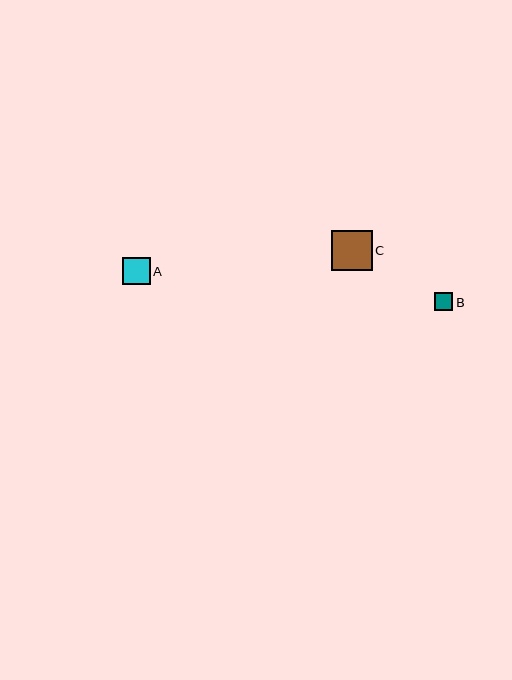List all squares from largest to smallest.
From largest to smallest: C, A, B.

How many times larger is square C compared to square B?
Square C is approximately 2.3 times the size of square B.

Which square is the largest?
Square C is the largest with a size of approximately 41 pixels.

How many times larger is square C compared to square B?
Square C is approximately 2.3 times the size of square B.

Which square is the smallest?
Square B is the smallest with a size of approximately 18 pixels.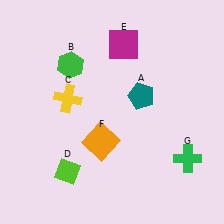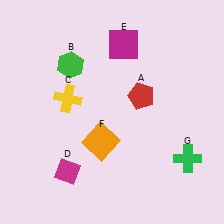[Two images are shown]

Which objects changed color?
A changed from teal to red. D changed from lime to magenta.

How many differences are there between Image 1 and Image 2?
There are 2 differences between the two images.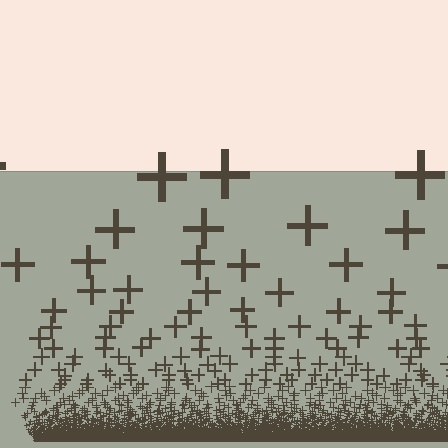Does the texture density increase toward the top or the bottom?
Density increases toward the bottom.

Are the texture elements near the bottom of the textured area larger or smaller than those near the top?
Smaller. The gradient is inverted — elements near the bottom are smaller and denser.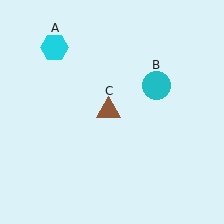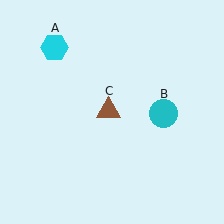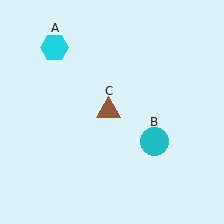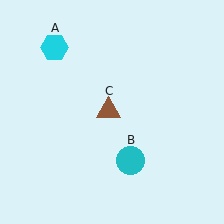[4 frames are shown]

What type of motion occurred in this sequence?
The cyan circle (object B) rotated clockwise around the center of the scene.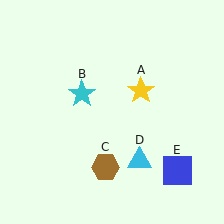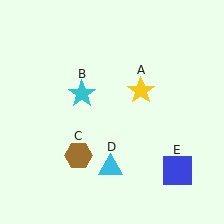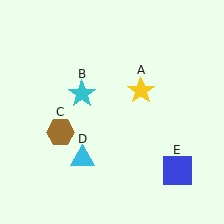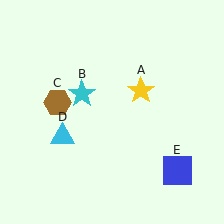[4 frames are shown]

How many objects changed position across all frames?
2 objects changed position: brown hexagon (object C), cyan triangle (object D).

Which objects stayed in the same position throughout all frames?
Yellow star (object A) and cyan star (object B) and blue square (object E) remained stationary.